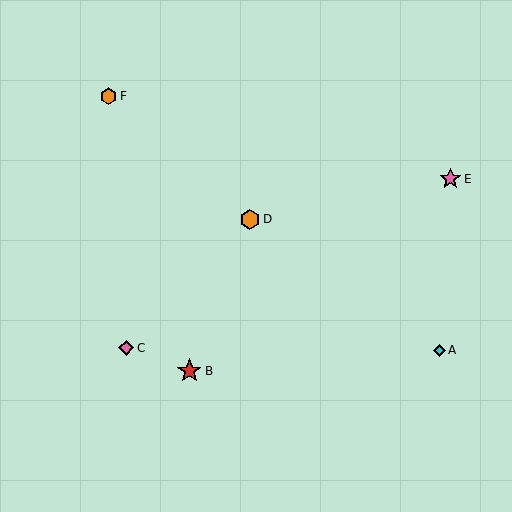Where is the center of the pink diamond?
The center of the pink diamond is at (126, 348).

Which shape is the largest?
The red star (labeled B) is the largest.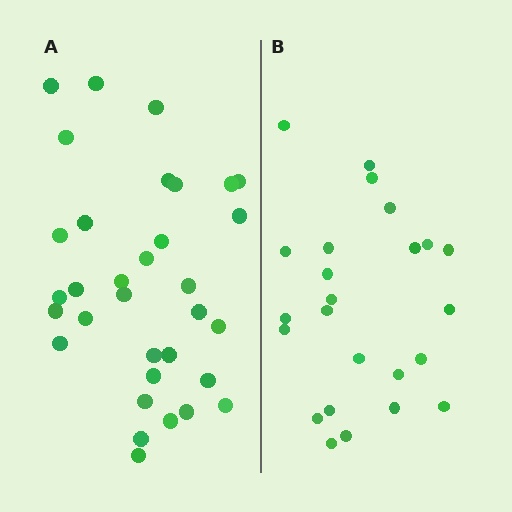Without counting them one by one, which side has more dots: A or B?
Region A (the left region) has more dots.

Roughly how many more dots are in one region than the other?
Region A has roughly 8 or so more dots than region B.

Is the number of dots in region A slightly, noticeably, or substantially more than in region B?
Region A has noticeably more, but not dramatically so. The ratio is roughly 1.4 to 1.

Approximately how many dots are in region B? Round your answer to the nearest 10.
About 20 dots. (The exact count is 24, which rounds to 20.)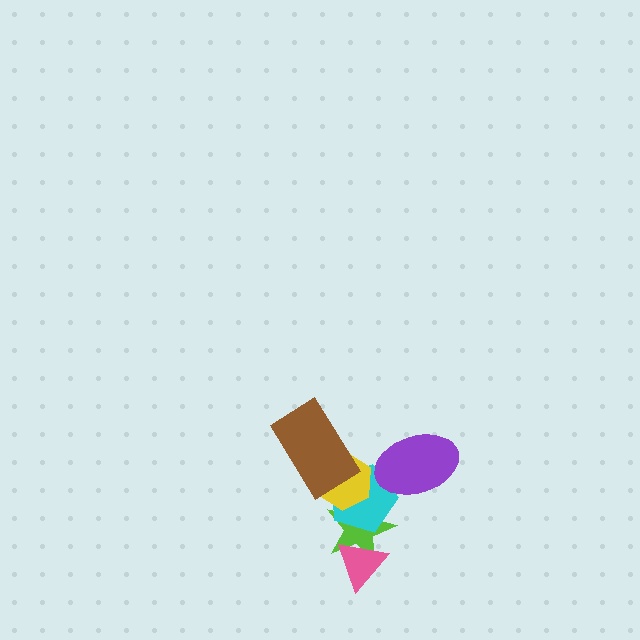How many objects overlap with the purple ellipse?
1 object overlaps with the purple ellipse.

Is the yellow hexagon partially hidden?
Yes, it is partially covered by another shape.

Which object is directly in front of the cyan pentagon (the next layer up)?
The yellow hexagon is directly in front of the cyan pentagon.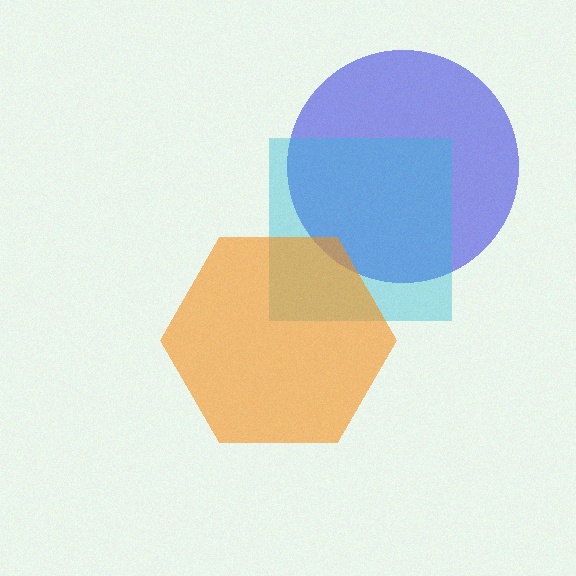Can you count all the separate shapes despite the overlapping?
Yes, there are 3 separate shapes.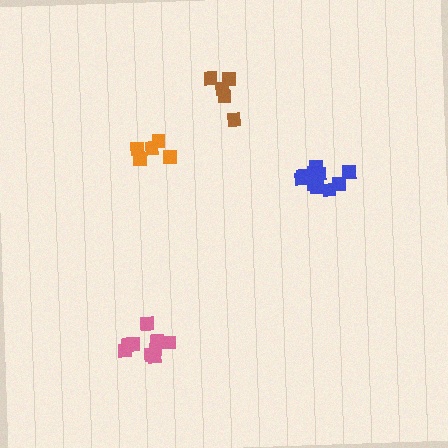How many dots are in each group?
Group 1: 5 dots, Group 2: 5 dots, Group 3: 9 dots, Group 4: 11 dots (30 total).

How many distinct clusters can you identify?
There are 4 distinct clusters.